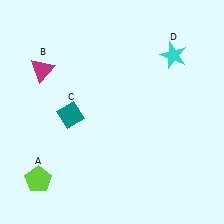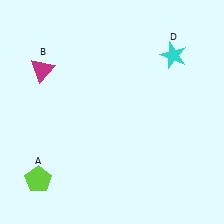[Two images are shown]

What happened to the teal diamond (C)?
The teal diamond (C) was removed in Image 2. It was in the bottom-left area of Image 1.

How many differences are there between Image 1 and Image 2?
There is 1 difference between the two images.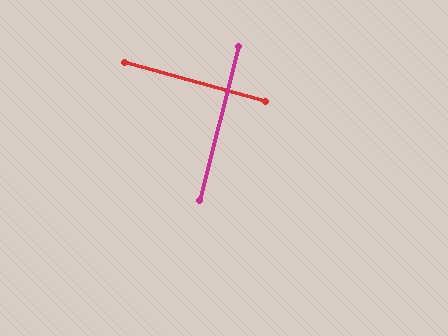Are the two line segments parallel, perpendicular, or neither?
Perpendicular — they meet at approximately 89°.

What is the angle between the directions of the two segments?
Approximately 89 degrees.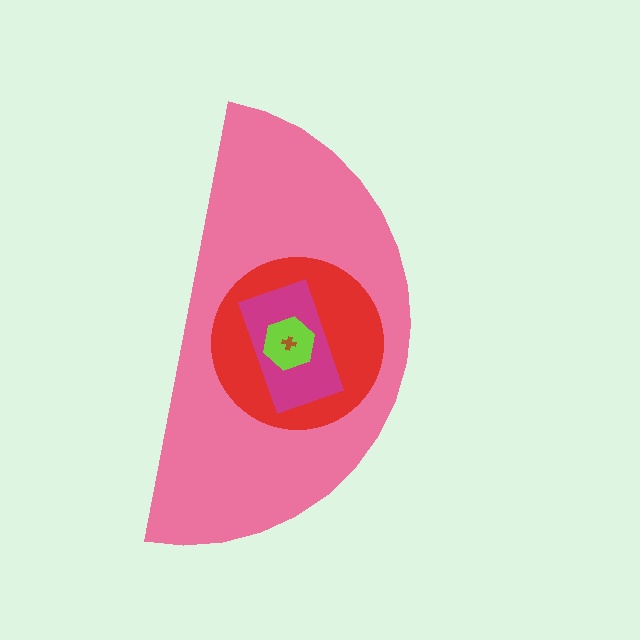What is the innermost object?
The brown cross.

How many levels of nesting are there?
5.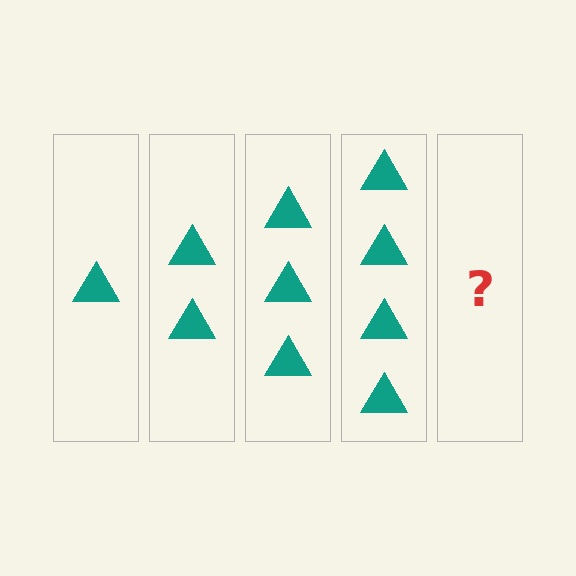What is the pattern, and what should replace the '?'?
The pattern is that each step adds one more triangle. The '?' should be 5 triangles.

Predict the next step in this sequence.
The next step is 5 triangles.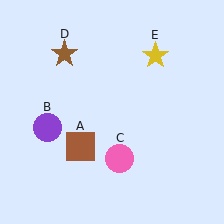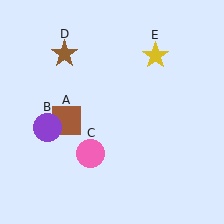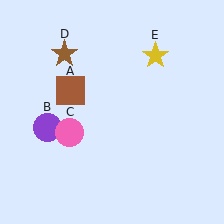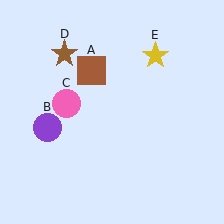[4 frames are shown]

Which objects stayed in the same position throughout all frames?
Purple circle (object B) and brown star (object D) and yellow star (object E) remained stationary.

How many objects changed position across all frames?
2 objects changed position: brown square (object A), pink circle (object C).